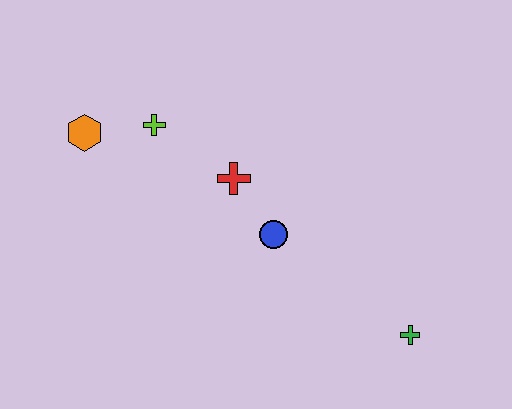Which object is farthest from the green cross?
The orange hexagon is farthest from the green cross.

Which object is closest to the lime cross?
The orange hexagon is closest to the lime cross.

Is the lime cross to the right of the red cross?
No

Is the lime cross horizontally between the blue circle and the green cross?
No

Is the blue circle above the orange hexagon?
No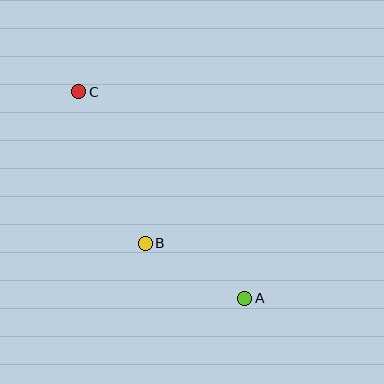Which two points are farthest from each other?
Points A and C are farthest from each other.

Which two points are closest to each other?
Points A and B are closest to each other.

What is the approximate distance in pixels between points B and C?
The distance between B and C is approximately 165 pixels.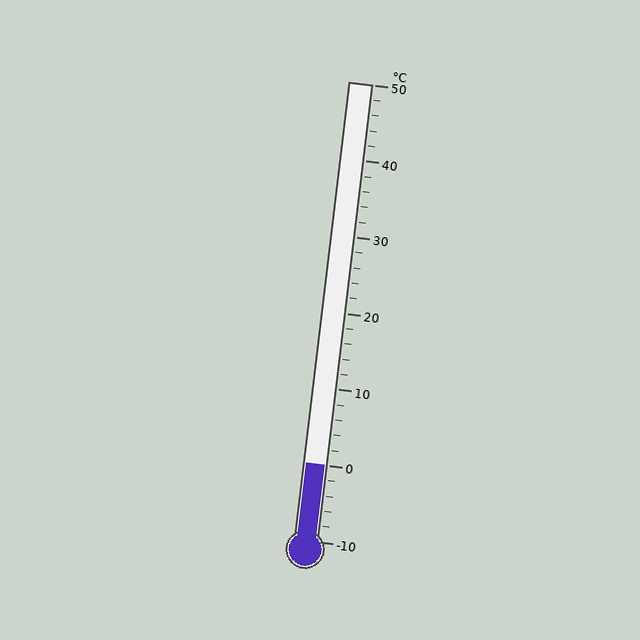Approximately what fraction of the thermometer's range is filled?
The thermometer is filled to approximately 15% of its range.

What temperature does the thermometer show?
The thermometer shows approximately 0°C.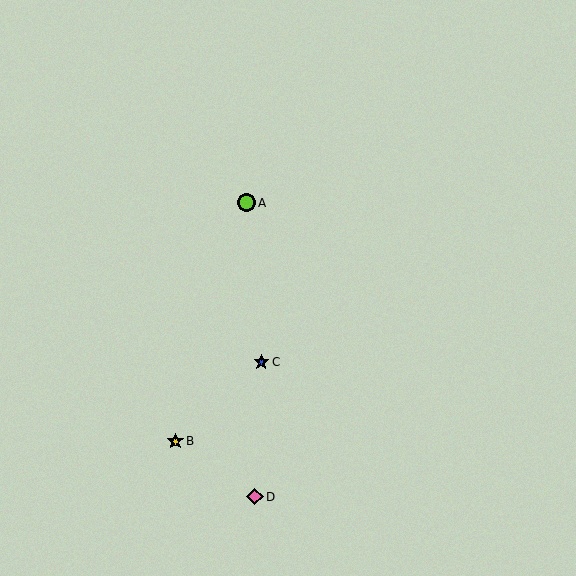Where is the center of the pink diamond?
The center of the pink diamond is at (255, 497).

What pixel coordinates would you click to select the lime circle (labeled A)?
Click at (246, 203) to select the lime circle A.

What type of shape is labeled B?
Shape B is a yellow star.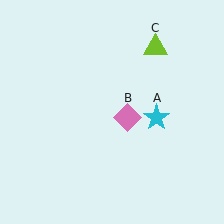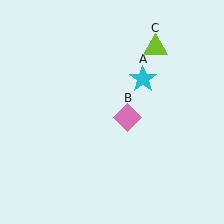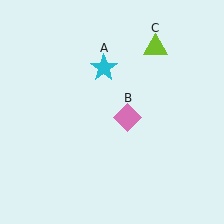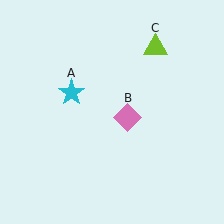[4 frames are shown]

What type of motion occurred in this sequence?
The cyan star (object A) rotated counterclockwise around the center of the scene.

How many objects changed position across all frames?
1 object changed position: cyan star (object A).